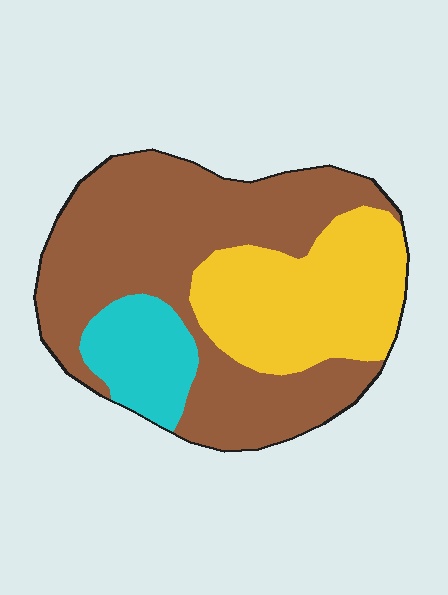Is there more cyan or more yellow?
Yellow.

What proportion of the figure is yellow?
Yellow covers 30% of the figure.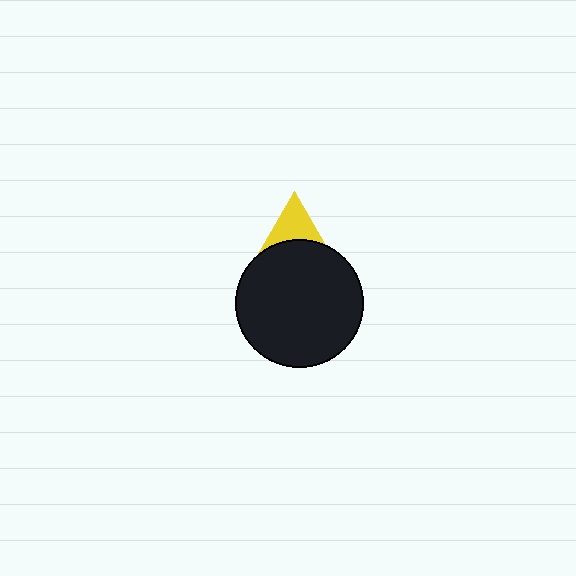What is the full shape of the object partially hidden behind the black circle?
The partially hidden object is a yellow triangle.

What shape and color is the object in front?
The object in front is a black circle.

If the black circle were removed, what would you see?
You would see the complete yellow triangle.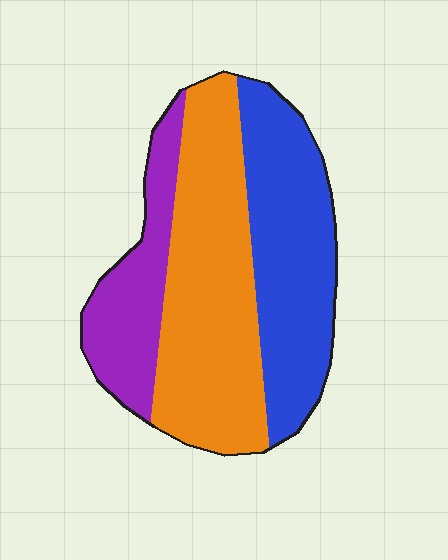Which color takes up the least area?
Purple, at roughly 20%.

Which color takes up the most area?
Orange, at roughly 45%.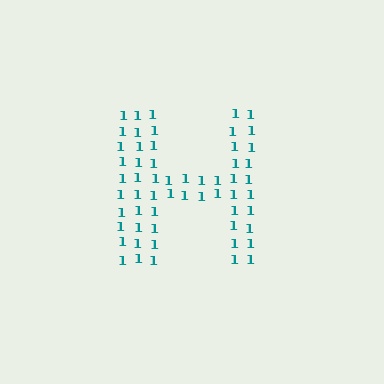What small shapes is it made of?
It is made of small digit 1's.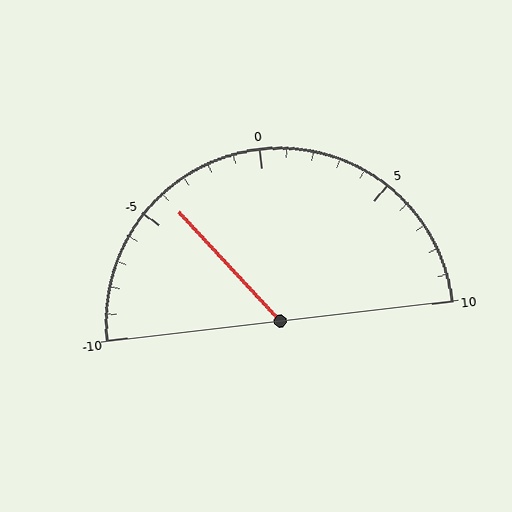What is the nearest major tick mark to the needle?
The nearest major tick mark is -5.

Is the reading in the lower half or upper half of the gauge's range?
The reading is in the lower half of the range (-10 to 10).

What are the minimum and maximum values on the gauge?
The gauge ranges from -10 to 10.